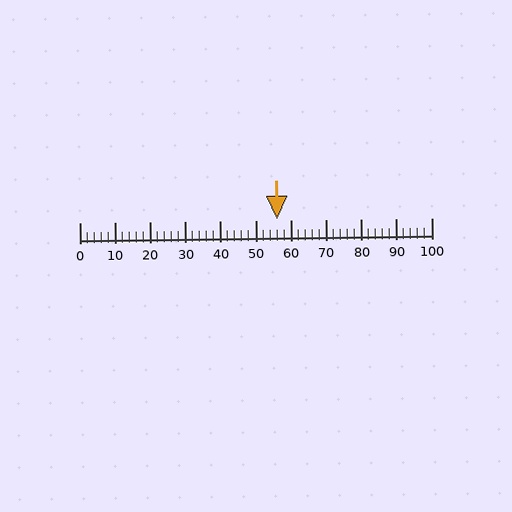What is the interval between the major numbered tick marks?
The major tick marks are spaced 10 units apart.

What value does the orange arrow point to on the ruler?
The orange arrow points to approximately 56.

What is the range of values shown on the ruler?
The ruler shows values from 0 to 100.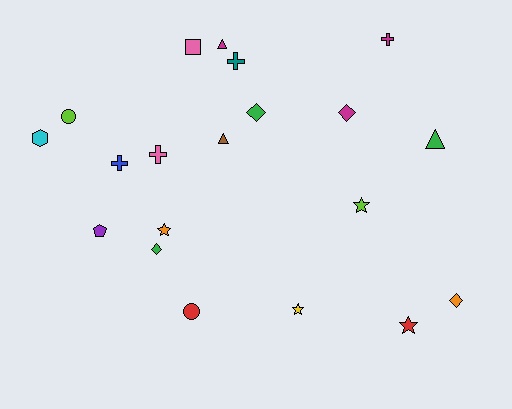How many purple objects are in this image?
There is 1 purple object.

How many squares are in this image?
There is 1 square.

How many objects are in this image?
There are 20 objects.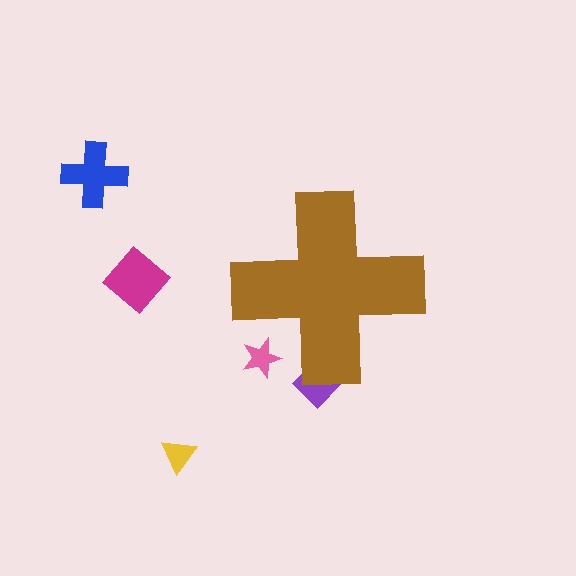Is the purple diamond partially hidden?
Yes, the purple diamond is partially hidden behind the brown cross.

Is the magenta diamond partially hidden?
No, the magenta diamond is fully visible.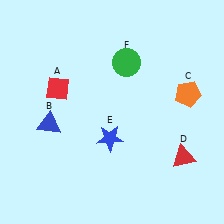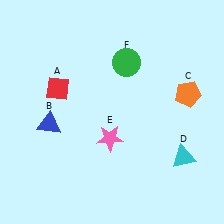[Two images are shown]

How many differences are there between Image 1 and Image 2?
There are 2 differences between the two images.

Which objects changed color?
D changed from red to cyan. E changed from blue to pink.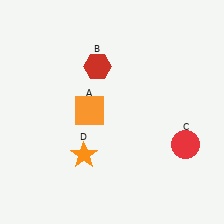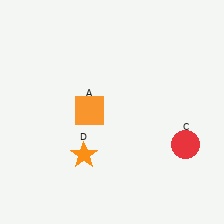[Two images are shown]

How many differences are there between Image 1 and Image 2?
There is 1 difference between the two images.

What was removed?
The red hexagon (B) was removed in Image 2.